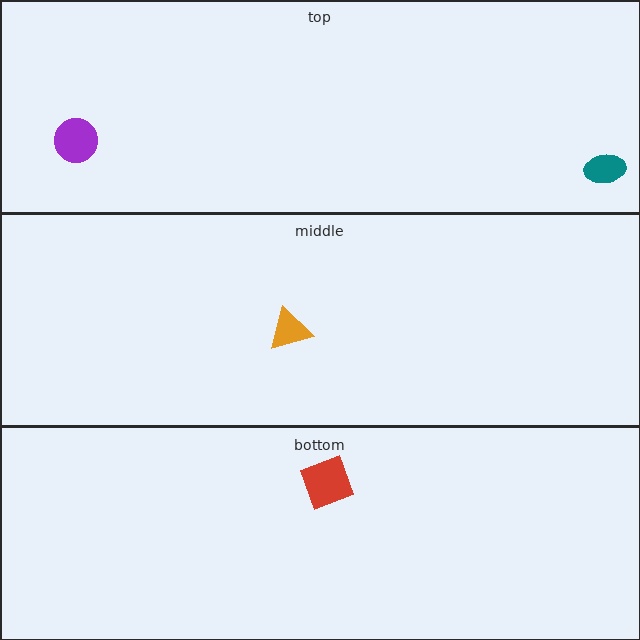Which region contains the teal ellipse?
The top region.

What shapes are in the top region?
The purple circle, the teal ellipse.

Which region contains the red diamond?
The bottom region.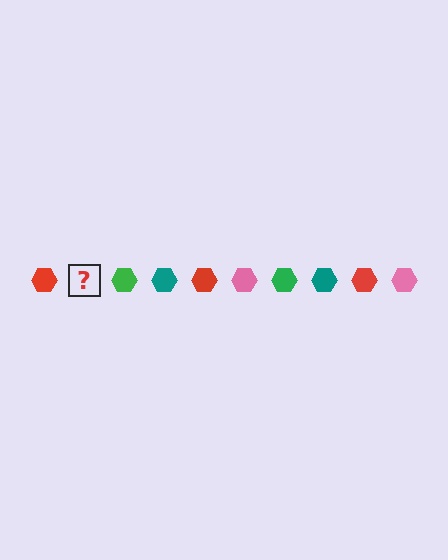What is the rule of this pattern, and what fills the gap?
The rule is that the pattern cycles through red, pink, green, teal hexagons. The gap should be filled with a pink hexagon.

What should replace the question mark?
The question mark should be replaced with a pink hexagon.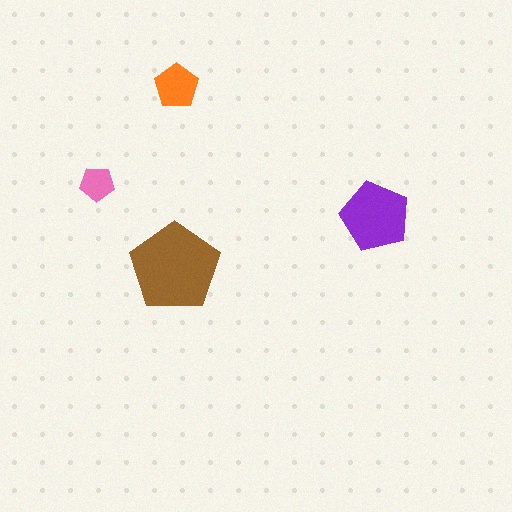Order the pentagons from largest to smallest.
the brown one, the purple one, the orange one, the pink one.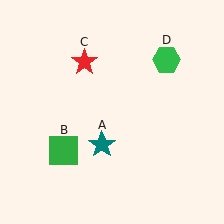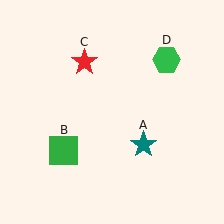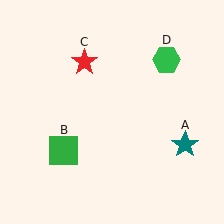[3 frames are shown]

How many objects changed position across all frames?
1 object changed position: teal star (object A).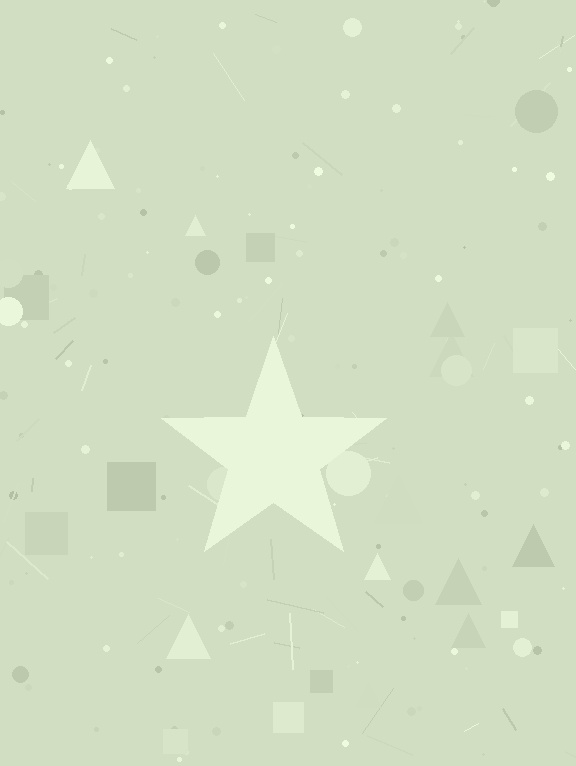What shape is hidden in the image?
A star is hidden in the image.